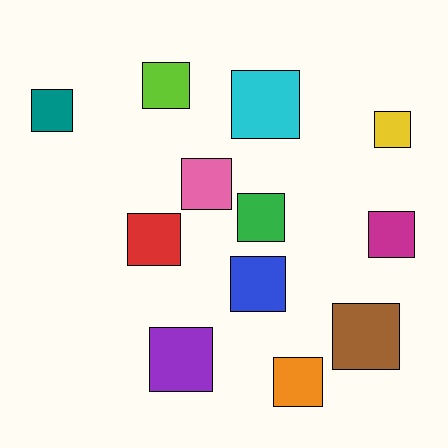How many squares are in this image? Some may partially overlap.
There are 12 squares.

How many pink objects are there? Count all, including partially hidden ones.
There is 1 pink object.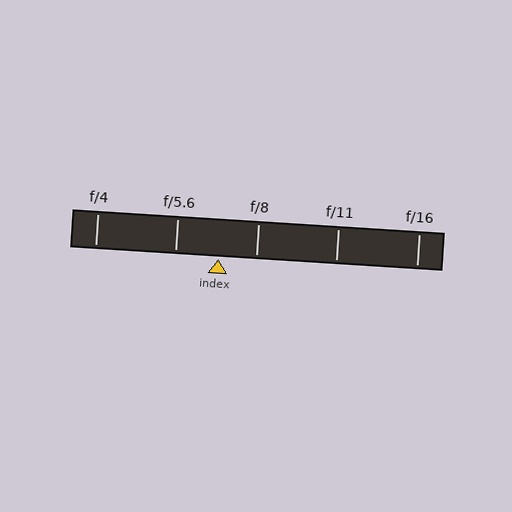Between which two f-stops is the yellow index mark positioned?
The index mark is between f/5.6 and f/8.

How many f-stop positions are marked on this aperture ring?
There are 5 f-stop positions marked.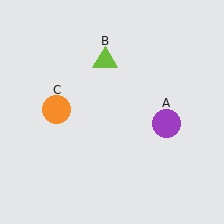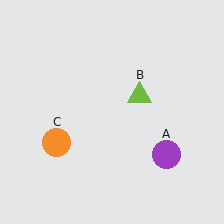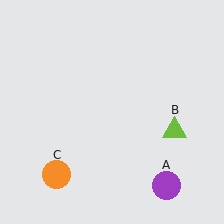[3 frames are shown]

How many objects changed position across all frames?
3 objects changed position: purple circle (object A), lime triangle (object B), orange circle (object C).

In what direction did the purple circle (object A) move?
The purple circle (object A) moved down.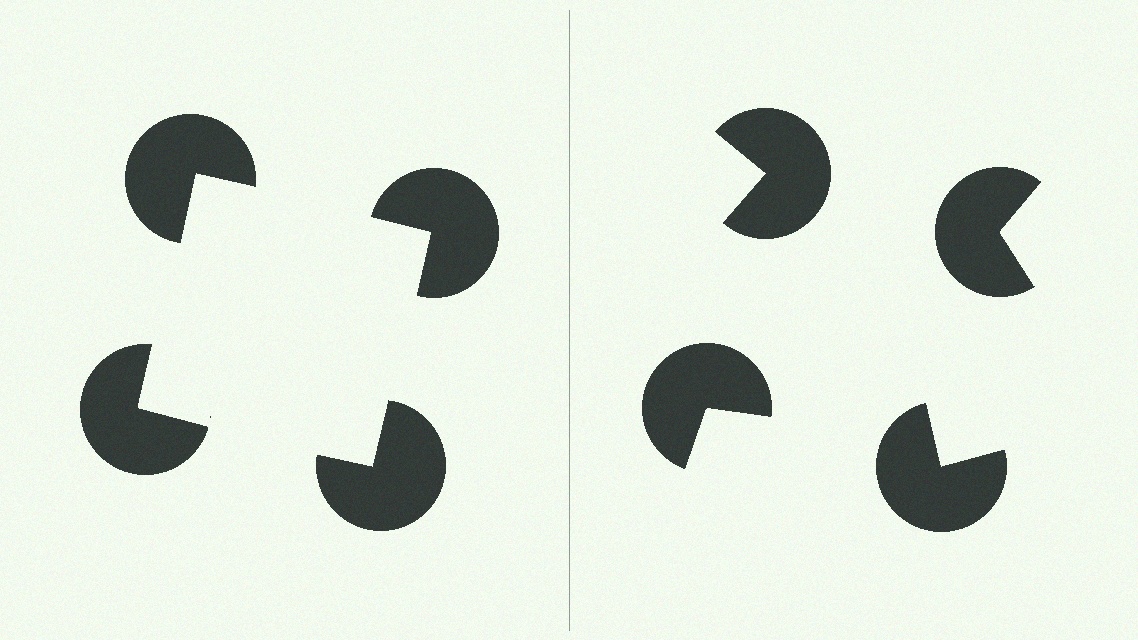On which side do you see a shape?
An illusory square appears on the left side. On the right side the wedge cuts are rotated, so no coherent shape forms.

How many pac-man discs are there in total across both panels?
8 — 4 on each side.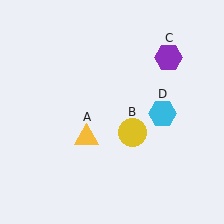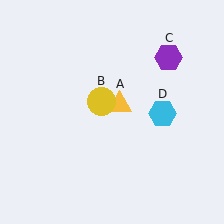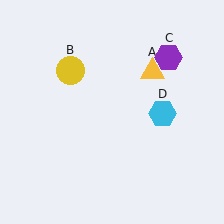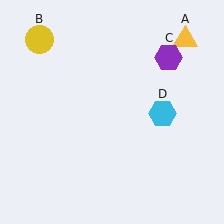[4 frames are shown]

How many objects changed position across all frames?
2 objects changed position: yellow triangle (object A), yellow circle (object B).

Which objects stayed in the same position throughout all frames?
Purple hexagon (object C) and cyan hexagon (object D) remained stationary.